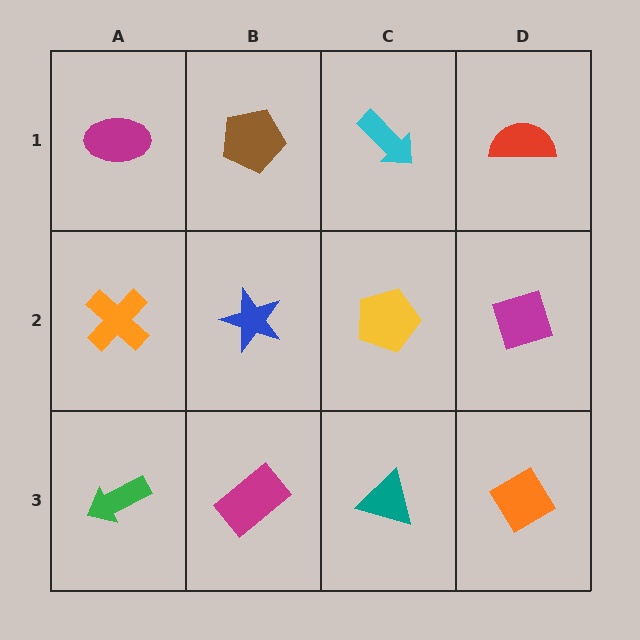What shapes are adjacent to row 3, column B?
A blue star (row 2, column B), a green arrow (row 3, column A), a teal triangle (row 3, column C).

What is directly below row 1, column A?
An orange cross.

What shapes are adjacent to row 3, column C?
A yellow pentagon (row 2, column C), a magenta rectangle (row 3, column B), an orange diamond (row 3, column D).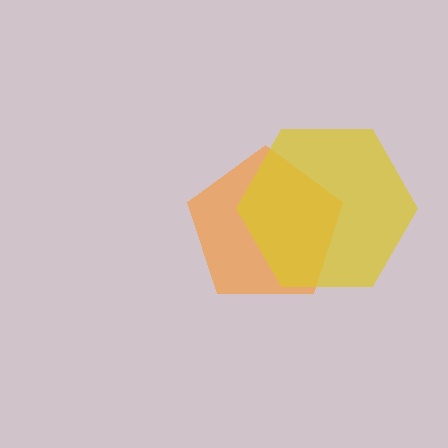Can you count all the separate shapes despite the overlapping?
Yes, there are 2 separate shapes.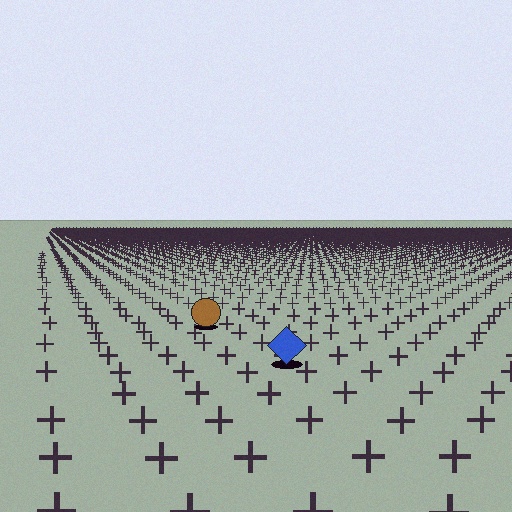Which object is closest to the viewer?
The blue diamond is closest. The texture marks near it are larger and more spread out.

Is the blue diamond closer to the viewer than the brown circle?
Yes. The blue diamond is closer — you can tell from the texture gradient: the ground texture is coarser near it.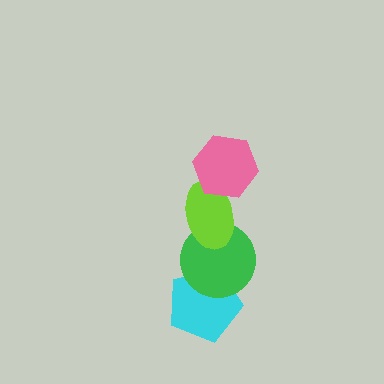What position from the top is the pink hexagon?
The pink hexagon is 1st from the top.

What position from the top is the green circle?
The green circle is 3rd from the top.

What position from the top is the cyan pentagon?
The cyan pentagon is 4th from the top.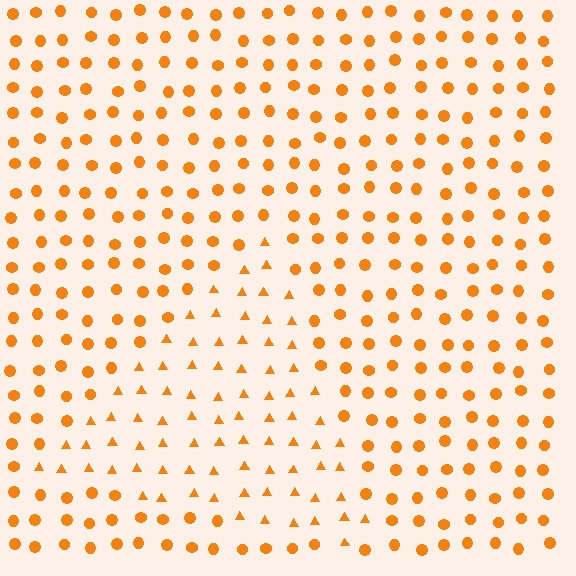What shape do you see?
I see a triangle.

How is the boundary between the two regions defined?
The boundary is defined by a change in element shape: triangles inside vs. circles outside. All elements share the same color and spacing.